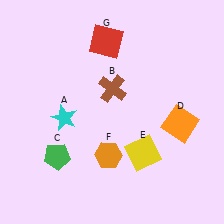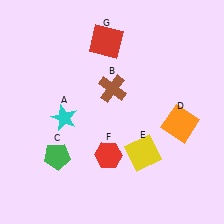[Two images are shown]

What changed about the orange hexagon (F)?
In Image 1, F is orange. In Image 2, it changed to red.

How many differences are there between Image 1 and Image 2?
There is 1 difference between the two images.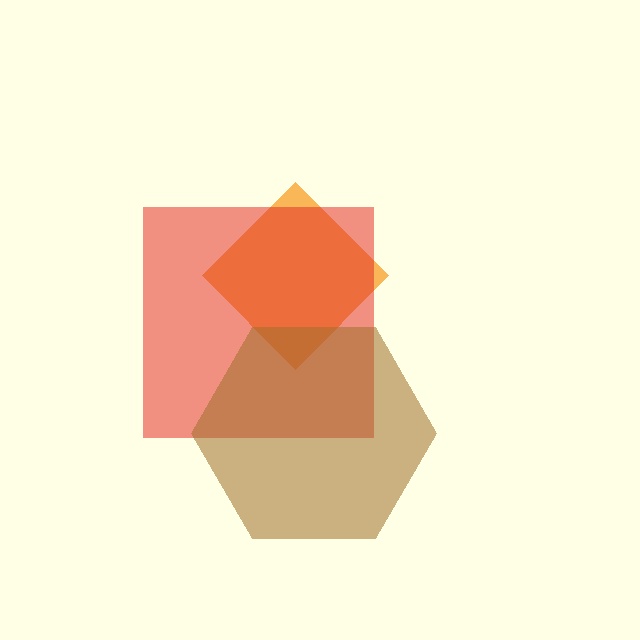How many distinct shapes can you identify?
There are 3 distinct shapes: an orange diamond, a red square, a brown hexagon.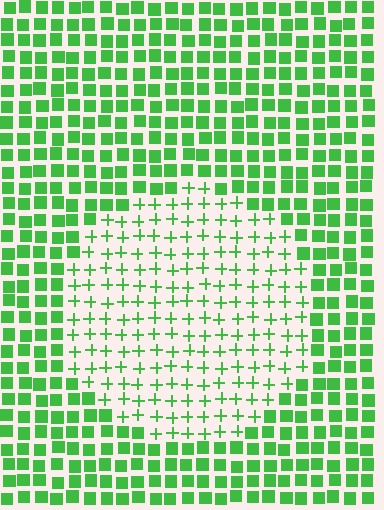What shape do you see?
I see a circle.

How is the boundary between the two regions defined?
The boundary is defined by a change in element shape: plus signs inside vs. squares outside. All elements share the same color and spacing.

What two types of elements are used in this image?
The image uses plus signs inside the circle region and squares outside it.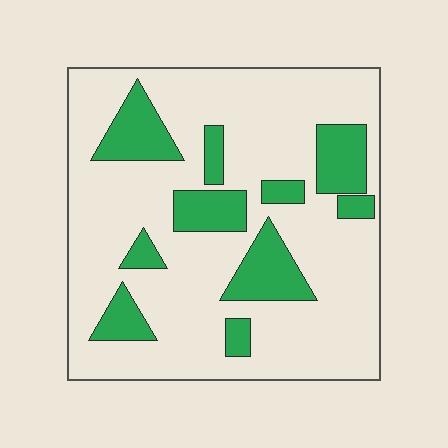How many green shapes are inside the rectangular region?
10.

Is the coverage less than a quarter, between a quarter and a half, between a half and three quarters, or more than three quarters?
Less than a quarter.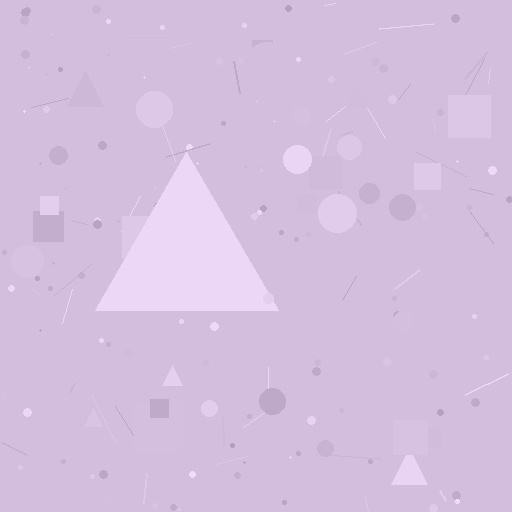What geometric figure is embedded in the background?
A triangle is embedded in the background.